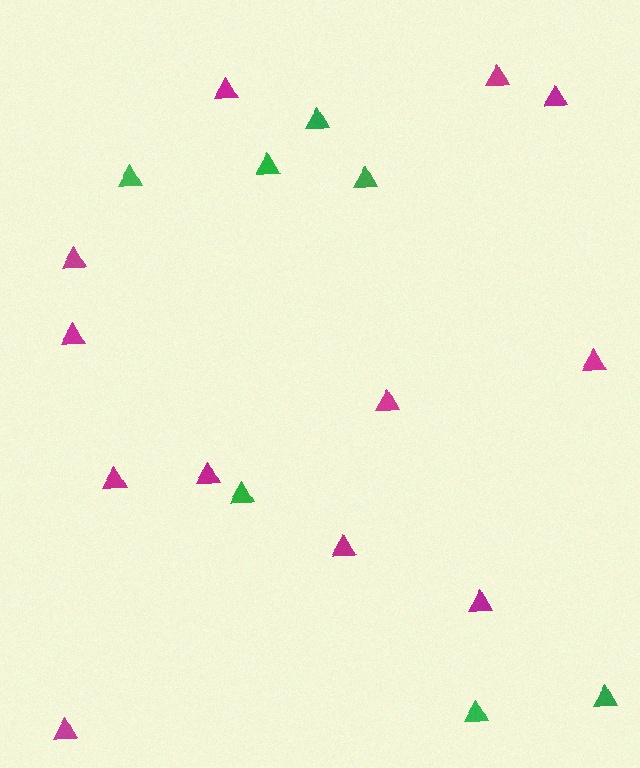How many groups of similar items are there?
There are 2 groups: one group of green triangles (7) and one group of magenta triangles (12).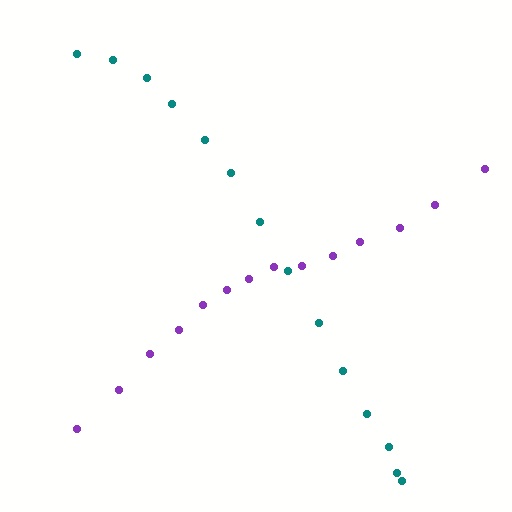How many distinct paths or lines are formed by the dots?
There are 2 distinct paths.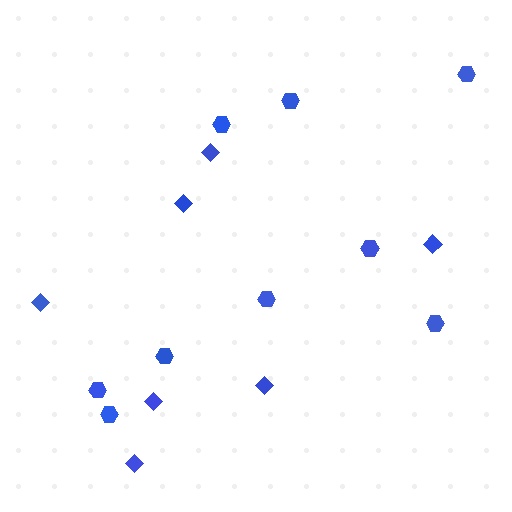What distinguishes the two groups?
There are 2 groups: one group of hexagons (9) and one group of diamonds (7).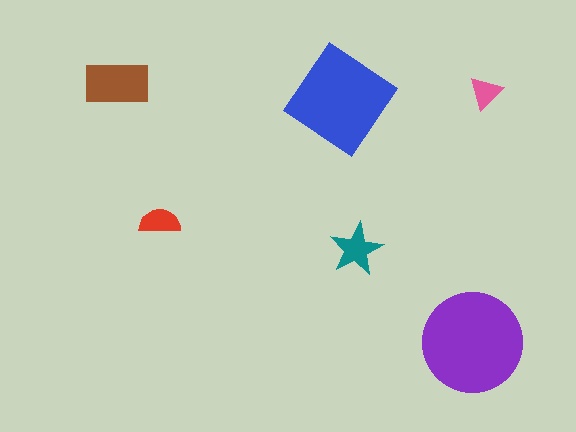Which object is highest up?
The brown rectangle is topmost.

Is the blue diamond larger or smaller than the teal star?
Larger.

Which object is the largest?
The purple circle.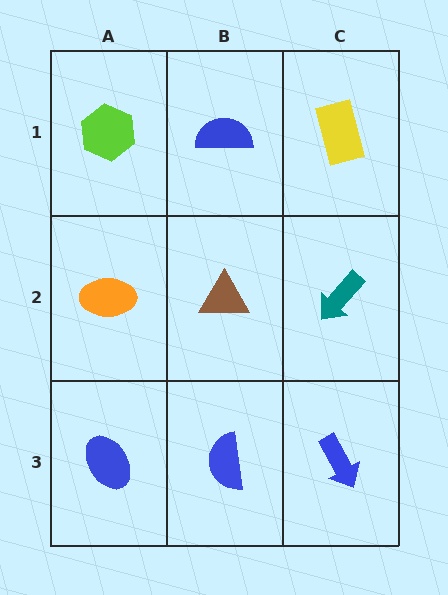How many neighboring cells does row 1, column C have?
2.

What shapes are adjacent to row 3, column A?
An orange ellipse (row 2, column A), a blue semicircle (row 3, column B).